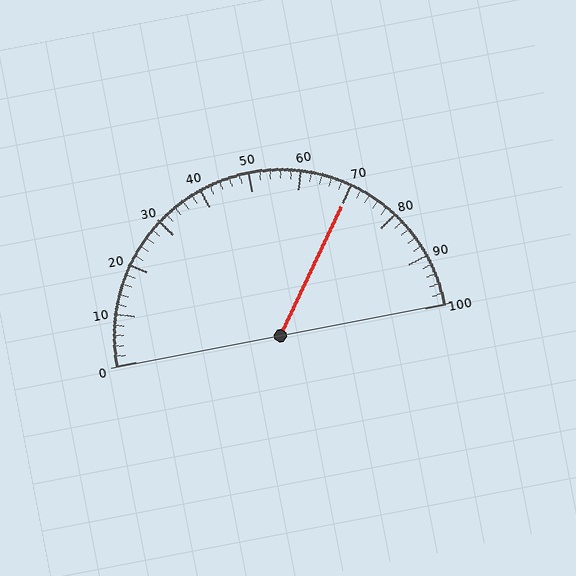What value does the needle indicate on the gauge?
The needle indicates approximately 70.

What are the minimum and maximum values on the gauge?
The gauge ranges from 0 to 100.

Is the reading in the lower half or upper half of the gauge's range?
The reading is in the upper half of the range (0 to 100).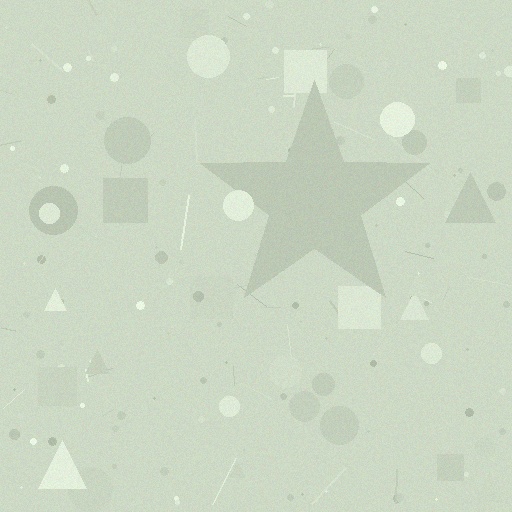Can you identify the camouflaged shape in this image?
The camouflaged shape is a star.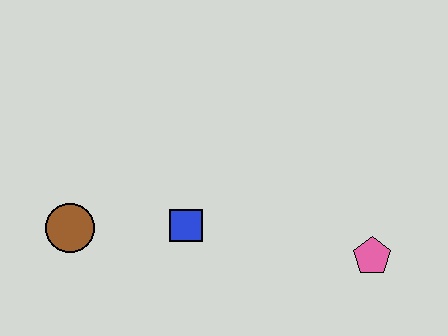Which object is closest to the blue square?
The brown circle is closest to the blue square.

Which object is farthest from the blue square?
The pink pentagon is farthest from the blue square.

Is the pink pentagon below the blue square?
Yes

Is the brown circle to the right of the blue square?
No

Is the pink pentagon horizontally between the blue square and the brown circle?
No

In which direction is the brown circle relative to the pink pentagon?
The brown circle is to the left of the pink pentagon.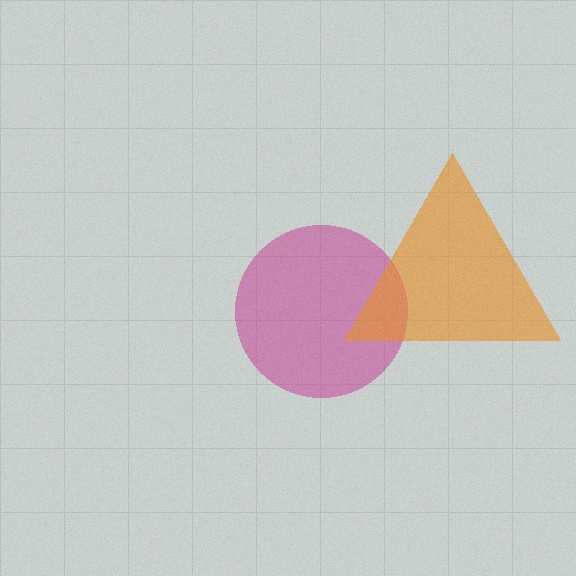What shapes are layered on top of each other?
The layered shapes are: a magenta circle, an orange triangle.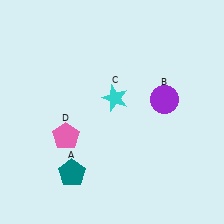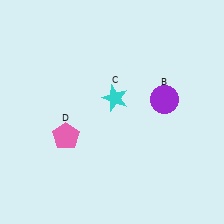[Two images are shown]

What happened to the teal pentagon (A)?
The teal pentagon (A) was removed in Image 2. It was in the bottom-left area of Image 1.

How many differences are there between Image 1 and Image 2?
There is 1 difference between the two images.